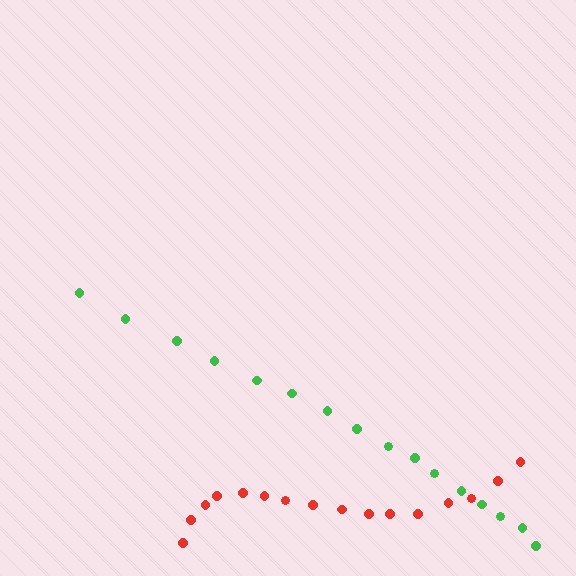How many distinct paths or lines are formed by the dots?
There are 2 distinct paths.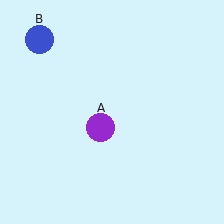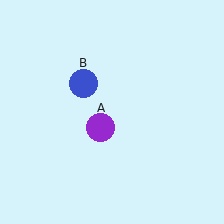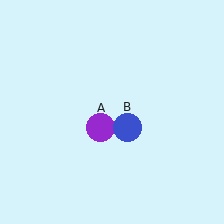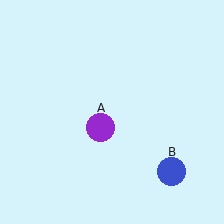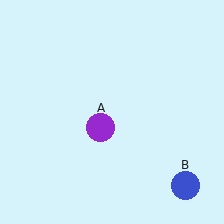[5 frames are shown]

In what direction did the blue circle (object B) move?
The blue circle (object B) moved down and to the right.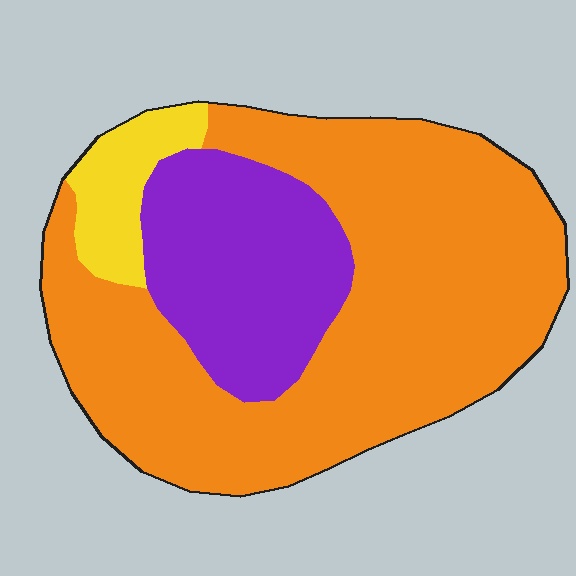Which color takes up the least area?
Yellow, at roughly 10%.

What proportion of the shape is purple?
Purple takes up between a sixth and a third of the shape.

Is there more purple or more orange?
Orange.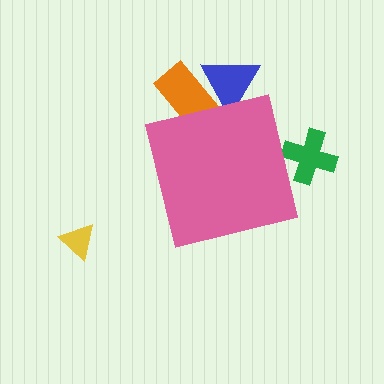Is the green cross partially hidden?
Yes, the green cross is partially hidden behind the pink square.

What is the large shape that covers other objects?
A pink square.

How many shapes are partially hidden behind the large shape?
3 shapes are partially hidden.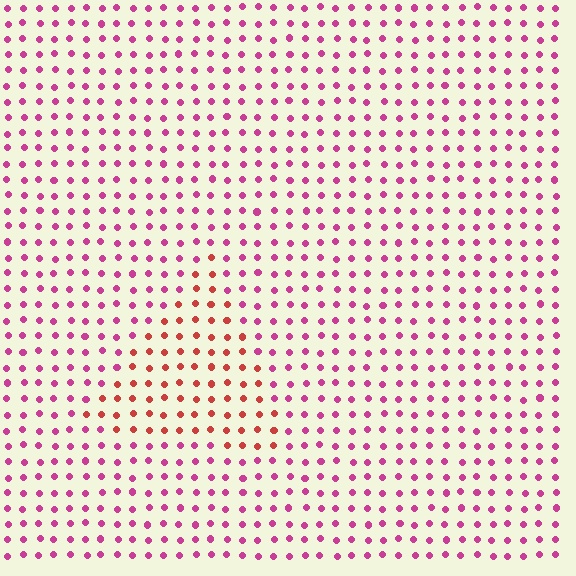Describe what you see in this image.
The image is filled with small magenta elements in a uniform arrangement. A triangle-shaped region is visible where the elements are tinted to a slightly different hue, forming a subtle color boundary.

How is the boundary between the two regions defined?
The boundary is defined purely by a slight shift in hue (about 39 degrees). Spacing, size, and orientation are identical on both sides.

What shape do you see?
I see a triangle.